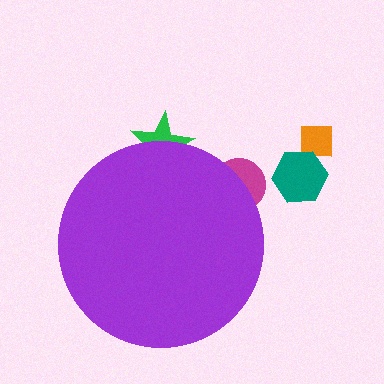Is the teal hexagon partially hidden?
No, the teal hexagon is fully visible.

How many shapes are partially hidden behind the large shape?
2 shapes are partially hidden.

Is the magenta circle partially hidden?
Yes, the magenta circle is partially hidden behind the purple circle.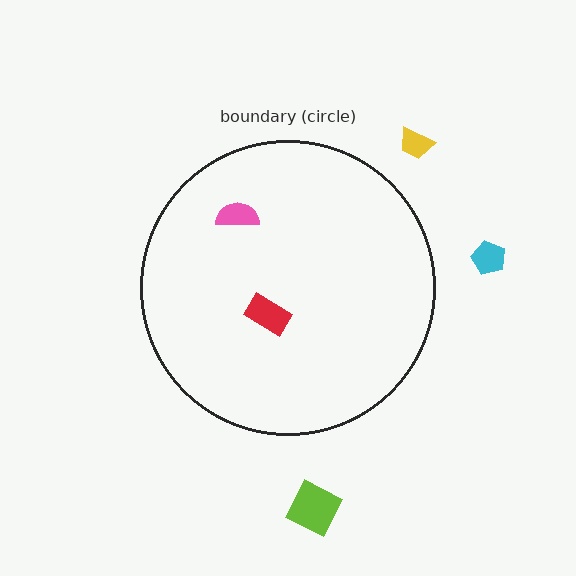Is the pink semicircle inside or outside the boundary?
Inside.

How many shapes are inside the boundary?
2 inside, 3 outside.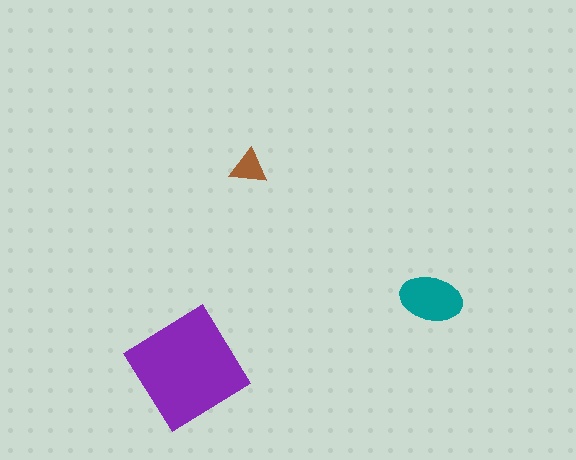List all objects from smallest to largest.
The brown triangle, the teal ellipse, the purple diamond.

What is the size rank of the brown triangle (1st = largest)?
3rd.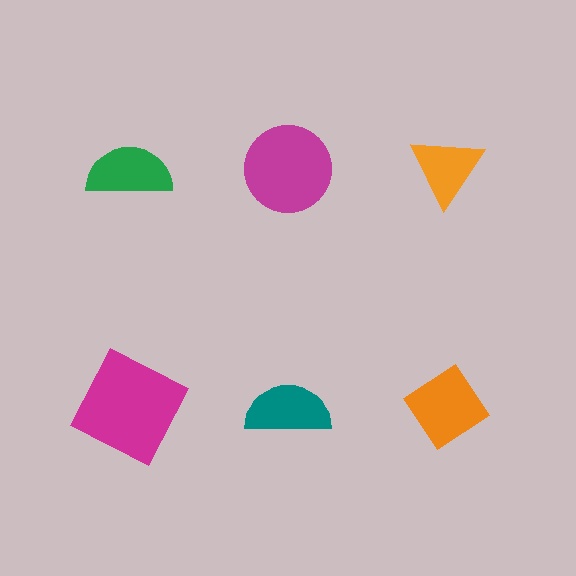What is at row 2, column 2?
A teal semicircle.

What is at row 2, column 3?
An orange diamond.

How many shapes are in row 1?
3 shapes.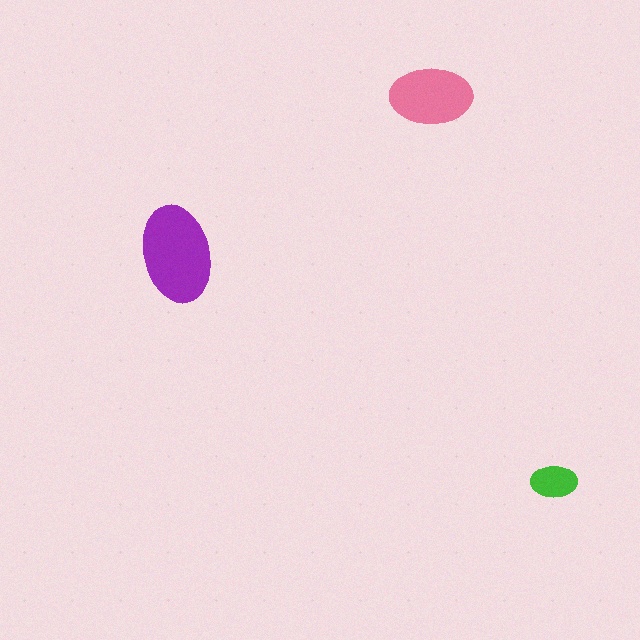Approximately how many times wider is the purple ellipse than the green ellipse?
About 2 times wider.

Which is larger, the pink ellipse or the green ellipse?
The pink one.